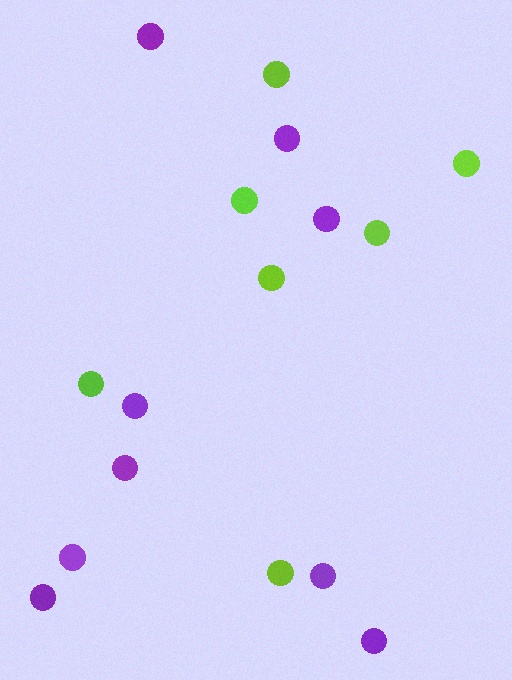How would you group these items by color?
There are 2 groups: one group of purple circles (9) and one group of lime circles (7).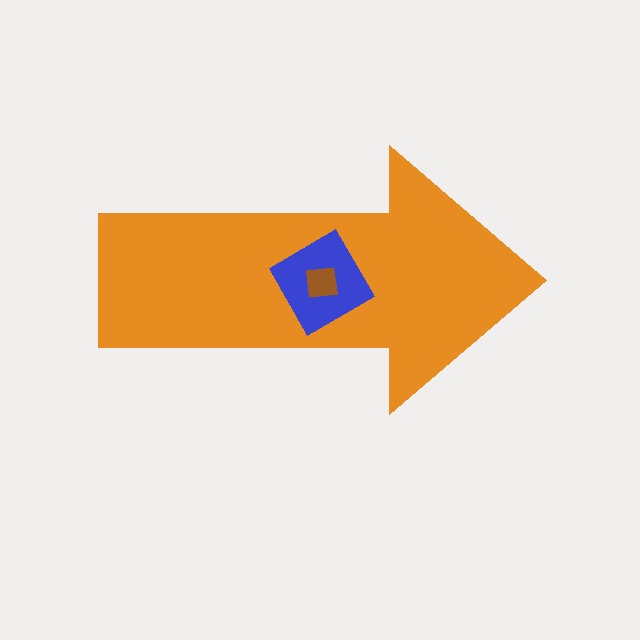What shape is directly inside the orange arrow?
The blue diamond.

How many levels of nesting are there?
3.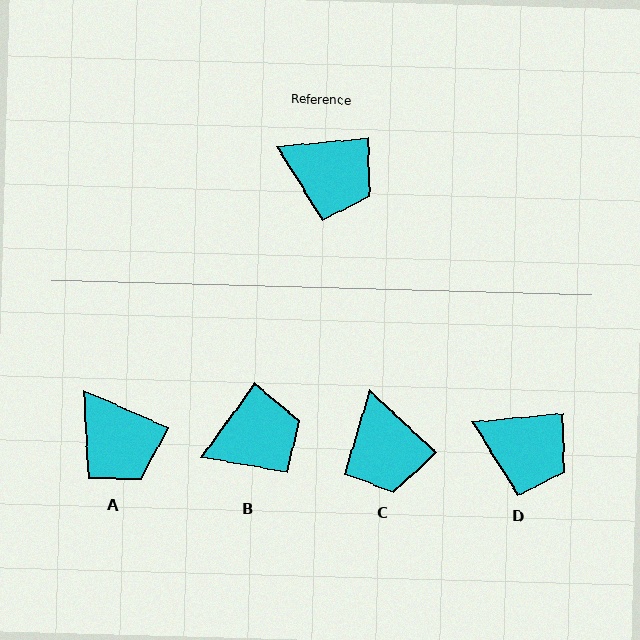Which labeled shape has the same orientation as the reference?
D.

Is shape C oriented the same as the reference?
No, it is off by about 49 degrees.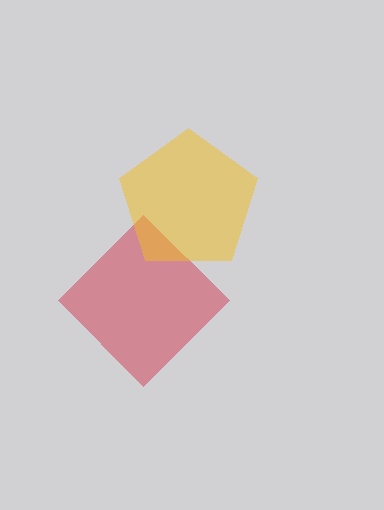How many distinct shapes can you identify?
There are 2 distinct shapes: a red diamond, a yellow pentagon.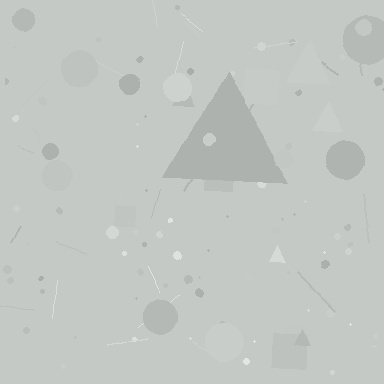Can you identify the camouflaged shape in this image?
The camouflaged shape is a triangle.